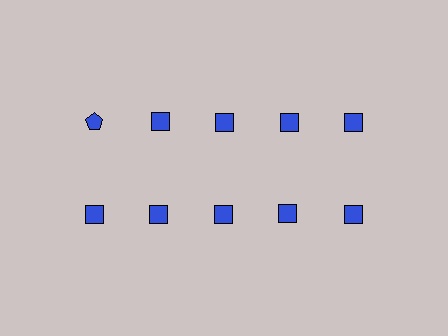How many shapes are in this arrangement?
There are 10 shapes arranged in a grid pattern.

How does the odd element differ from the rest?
It has a different shape: pentagon instead of square.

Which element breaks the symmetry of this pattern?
The blue pentagon in the top row, leftmost column breaks the symmetry. All other shapes are blue squares.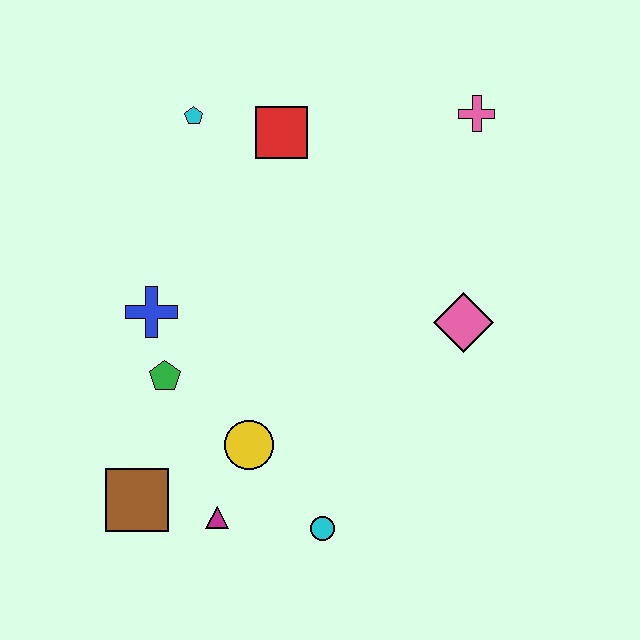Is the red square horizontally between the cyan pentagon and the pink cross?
Yes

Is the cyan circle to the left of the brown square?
No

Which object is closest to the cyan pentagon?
The red square is closest to the cyan pentagon.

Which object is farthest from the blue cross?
The pink cross is farthest from the blue cross.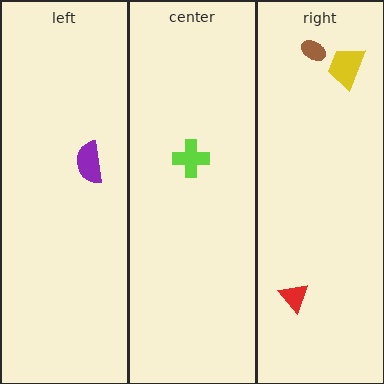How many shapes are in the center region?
1.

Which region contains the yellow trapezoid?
The right region.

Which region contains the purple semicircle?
The left region.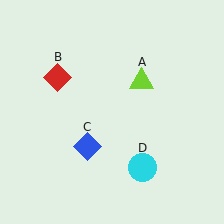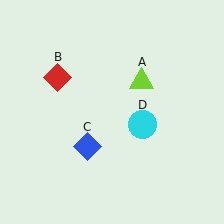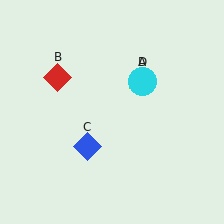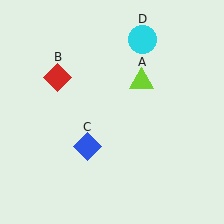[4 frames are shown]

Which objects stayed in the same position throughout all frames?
Lime triangle (object A) and red diamond (object B) and blue diamond (object C) remained stationary.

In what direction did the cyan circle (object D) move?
The cyan circle (object D) moved up.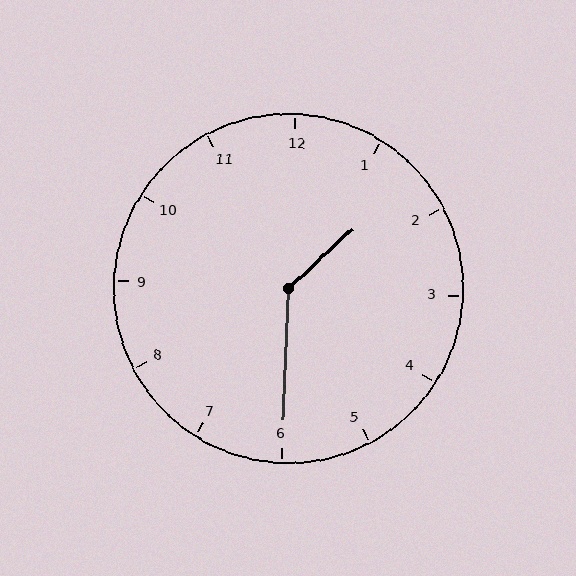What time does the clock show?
1:30.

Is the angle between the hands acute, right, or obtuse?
It is obtuse.